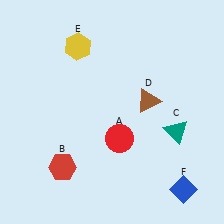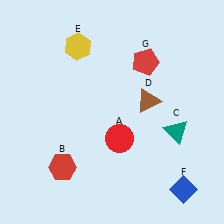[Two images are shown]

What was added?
A red pentagon (G) was added in Image 2.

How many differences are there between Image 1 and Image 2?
There is 1 difference between the two images.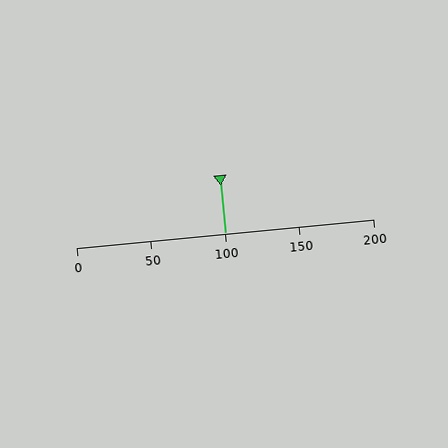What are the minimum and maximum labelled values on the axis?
The axis runs from 0 to 200.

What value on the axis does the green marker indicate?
The marker indicates approximately 100.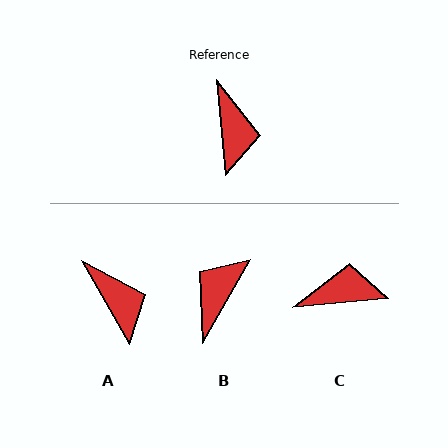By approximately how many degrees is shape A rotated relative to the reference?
Approximately 24 degrees counter-clockwise.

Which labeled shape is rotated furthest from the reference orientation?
B, about 145 degrees away.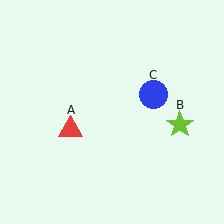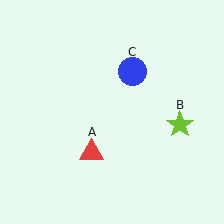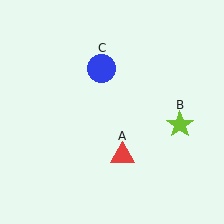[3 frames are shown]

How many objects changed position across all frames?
2 objects changed position: red triangle (object A), blue circle (object C).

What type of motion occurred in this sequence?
The red triangle (object A), blue circle (object C) rotated counterclockwise around the center of the scene.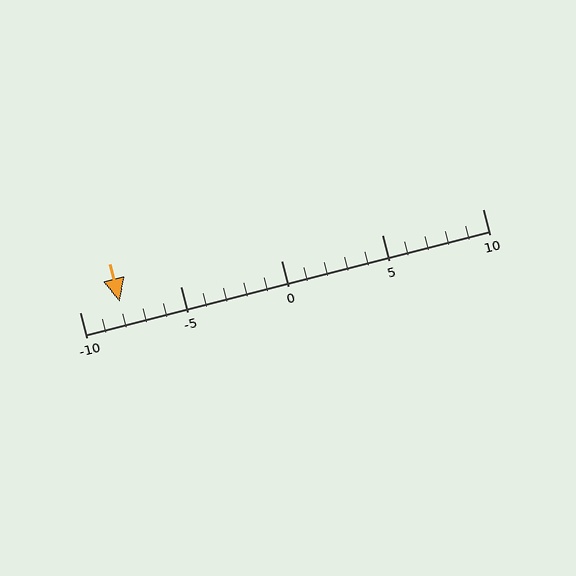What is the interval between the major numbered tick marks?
The major tick marks are spaced 5 units apart.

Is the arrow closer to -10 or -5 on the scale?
The arrow is closer to -10.